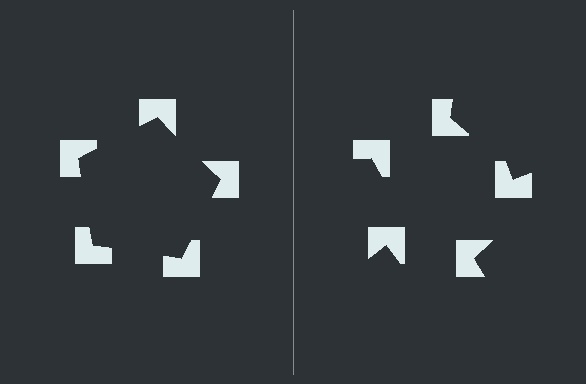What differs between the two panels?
The notched squares are positioned identically on both sides; only the wedge orientations differ. On the left they align to a pentagon; on the right they are misaligned.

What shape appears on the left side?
An illusory pentagon.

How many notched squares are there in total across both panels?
10 — 5 on each side.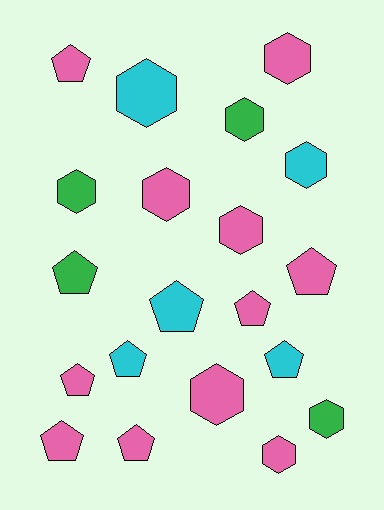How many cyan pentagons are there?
There are 3 cyan pentagons.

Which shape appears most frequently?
Pentagon, with 10 objects.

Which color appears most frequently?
Pink, with 11 objects.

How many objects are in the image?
There are 20 objects.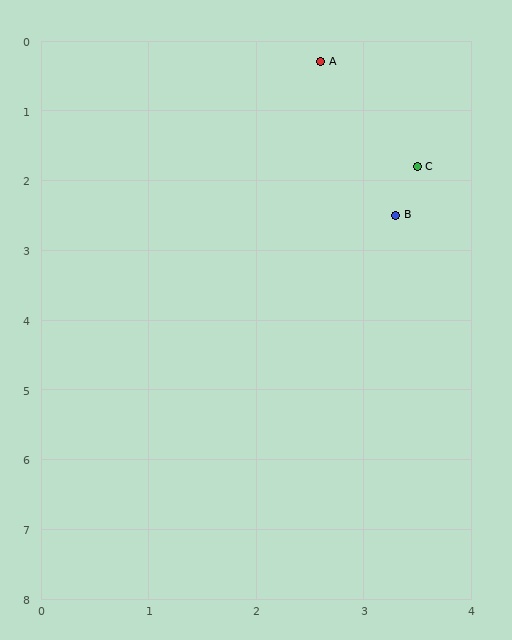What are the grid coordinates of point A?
Point A is at approximately (2.6, 0.3).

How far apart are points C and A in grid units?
Points C and A are about 1.7 grid units apart.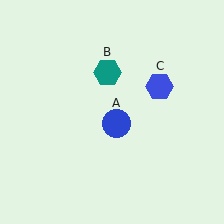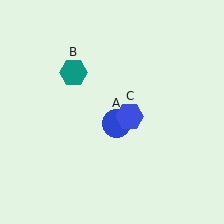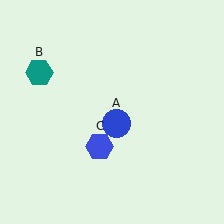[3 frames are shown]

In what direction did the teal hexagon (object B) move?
The teal hexagon (object B) moved left.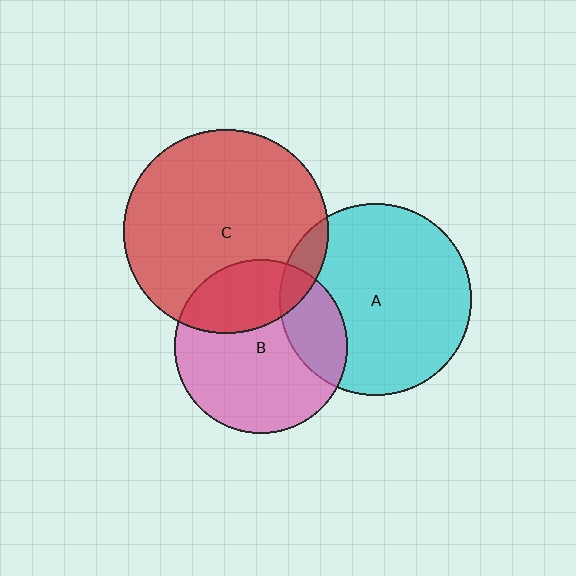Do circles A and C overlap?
Yes.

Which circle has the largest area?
Circle C (red).